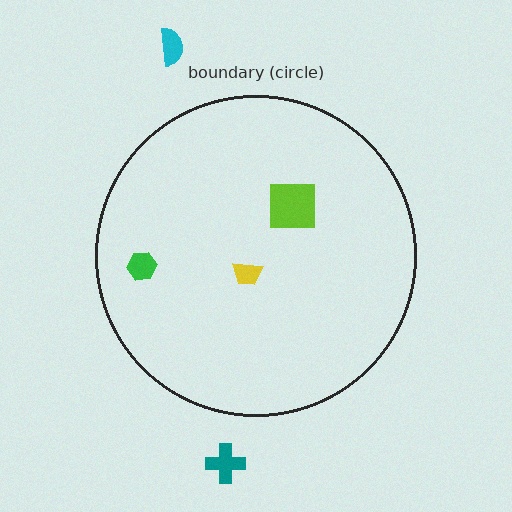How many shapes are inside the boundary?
3 inside, 2 outside.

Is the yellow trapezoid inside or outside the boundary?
Inside.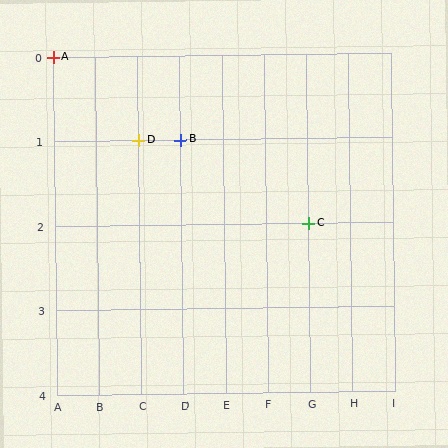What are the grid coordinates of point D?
Point D is at grid coordinates (C, 1).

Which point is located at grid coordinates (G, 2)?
Point C is at (G, 2).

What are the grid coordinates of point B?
Point B is at grid coordinates (D, 1).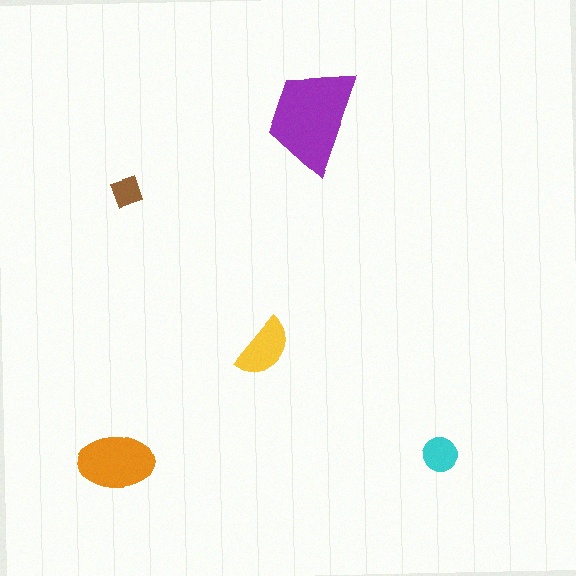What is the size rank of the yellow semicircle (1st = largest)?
3rd.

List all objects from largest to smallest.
The purple trapezoid, the orange ellipse, the yellow semicircle, the cyan circle, the brown diamond.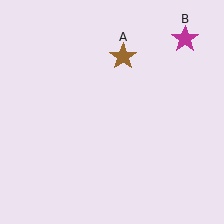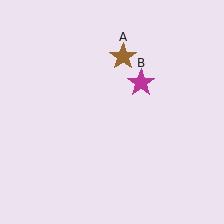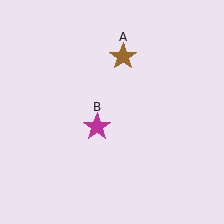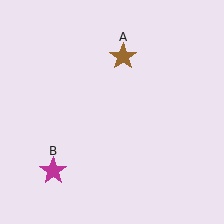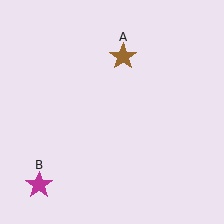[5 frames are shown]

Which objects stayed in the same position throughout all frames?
Brown star (object A) remained stationary.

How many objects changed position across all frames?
1 object changed position: magenta star (object B).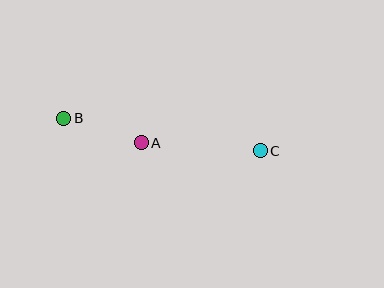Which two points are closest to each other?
Points A and B are closest to each other.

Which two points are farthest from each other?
Points B and C are farthest from each other.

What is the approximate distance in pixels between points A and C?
The distance between A and C is approximately 119 pixels.